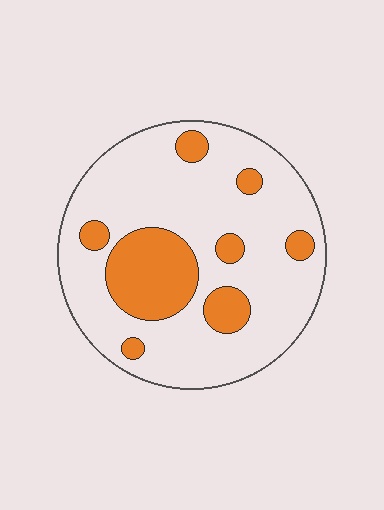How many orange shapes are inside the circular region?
8.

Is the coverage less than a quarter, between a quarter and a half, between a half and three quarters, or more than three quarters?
Less than a quarter.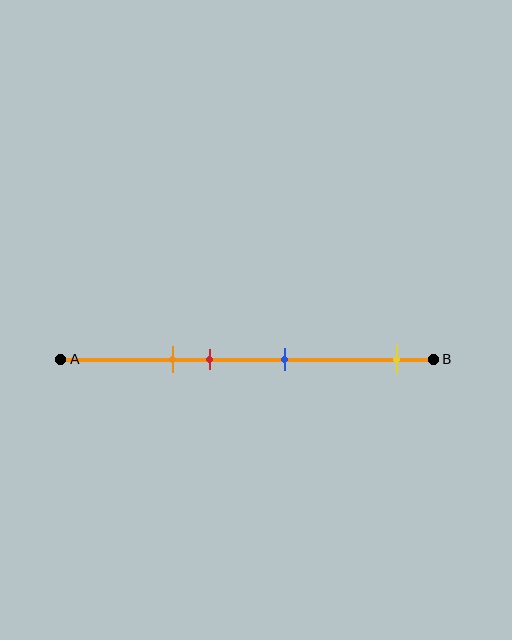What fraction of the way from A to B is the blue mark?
The blue mark is approximately 60% (0.6) of the way from A to B.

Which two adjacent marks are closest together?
The orange and red marks are the closest adjacent pair.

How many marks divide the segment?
There are 4 marks dividing the segment.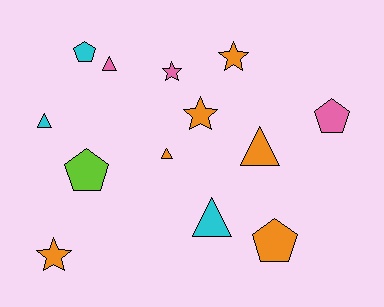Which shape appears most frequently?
Triangle, with 5 objects.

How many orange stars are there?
There are 3 orange stars.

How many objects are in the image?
There are 13 objects.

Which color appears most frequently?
Orange, with 6 objects.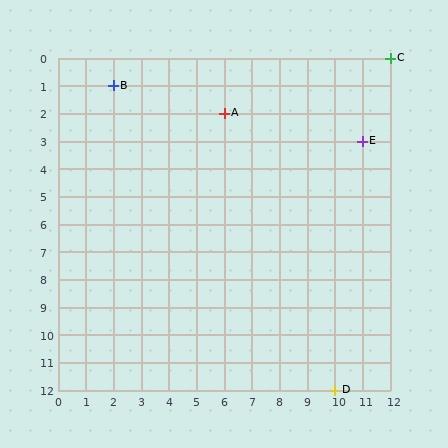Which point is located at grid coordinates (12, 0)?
Point C is at (12, 0).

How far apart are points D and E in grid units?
Points D and E are 1 column and 9 rows apart (about 9.1 grid units diagonally).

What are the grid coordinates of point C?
Point C is at grid coordinates (12, 0).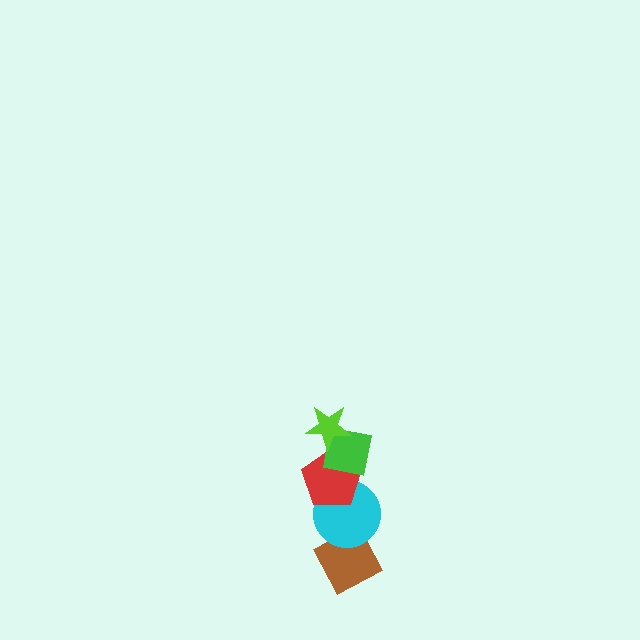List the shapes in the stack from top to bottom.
From top to bottom: the lime star, the green square, the red pentagon, the cyan circle, the brown diamond.